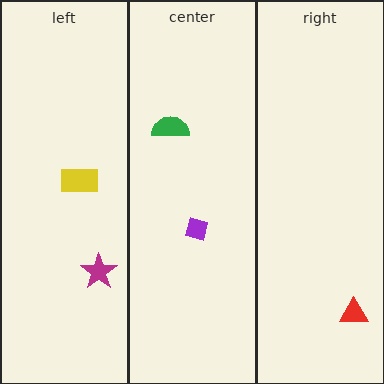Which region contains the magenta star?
The left region.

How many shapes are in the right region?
1.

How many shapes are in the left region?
2.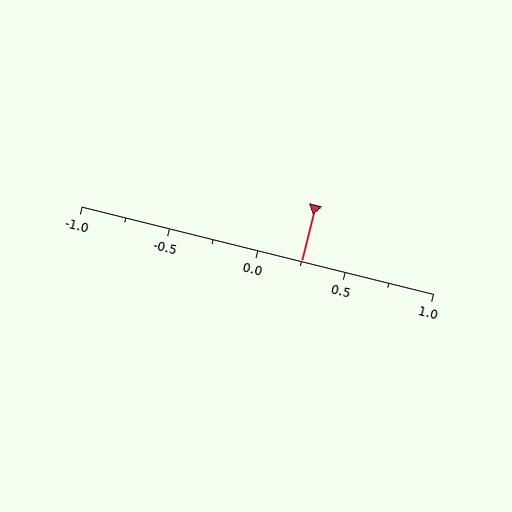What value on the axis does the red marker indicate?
The marker indicates approximately 0.25.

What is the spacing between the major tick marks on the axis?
The major ticks are spaced 0.5 apart.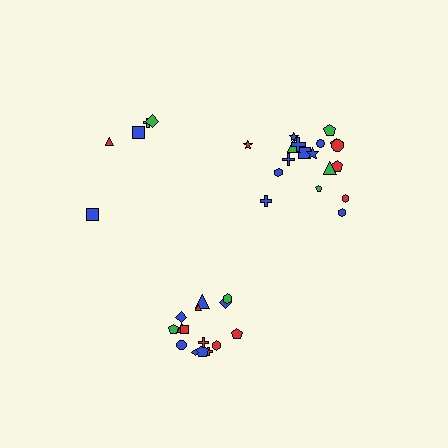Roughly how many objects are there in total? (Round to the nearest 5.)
Roughly 40 objects in total.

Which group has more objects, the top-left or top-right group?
The top-right group.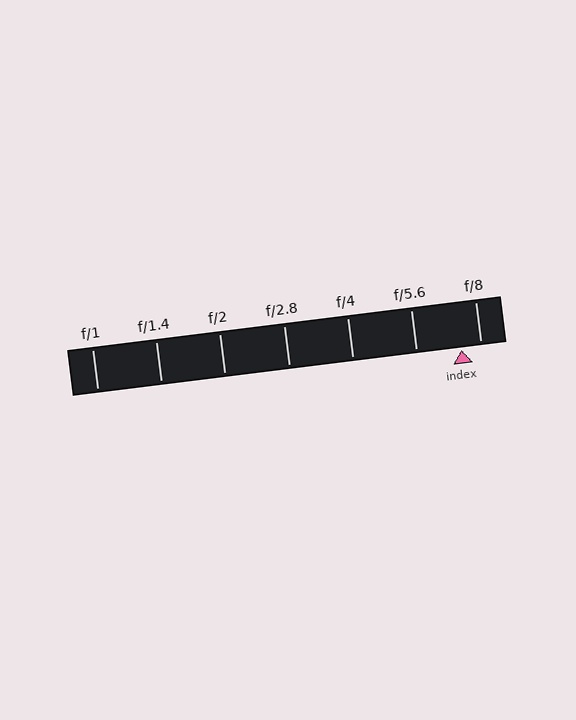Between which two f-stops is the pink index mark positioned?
The index mark is between f/5.6 and f/8.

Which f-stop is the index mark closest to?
The index mark is closest to f/8.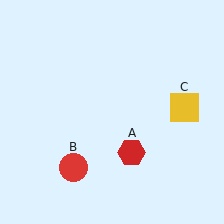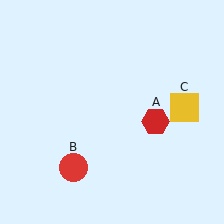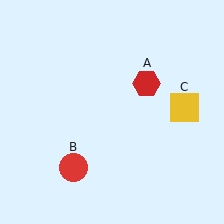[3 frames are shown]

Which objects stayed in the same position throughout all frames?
Red circle (object B) and yellow square (object C) remained stationary.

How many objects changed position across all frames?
1 object changed position: red hexagon (object A).